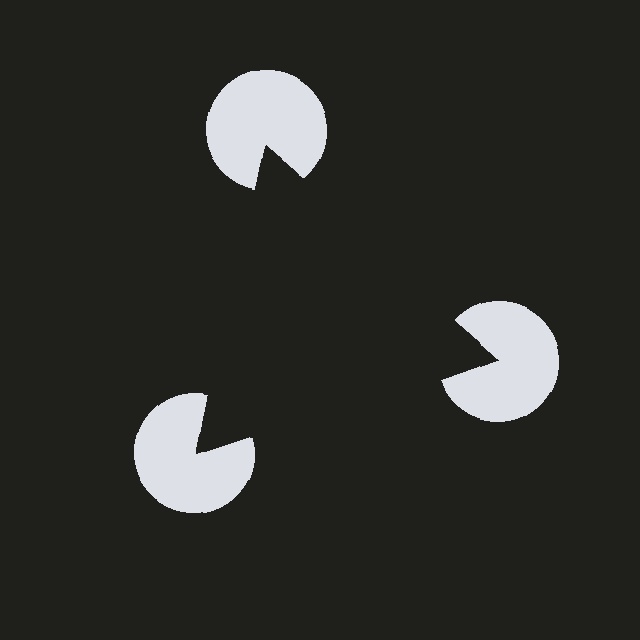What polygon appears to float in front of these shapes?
An illusory triangle — its edges are inferred from the aligned wedge cuts in the pac-man discs, not physically drawn.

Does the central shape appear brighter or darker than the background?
It typically appears slightly darker than the background, even though no actual brightness change is drawn.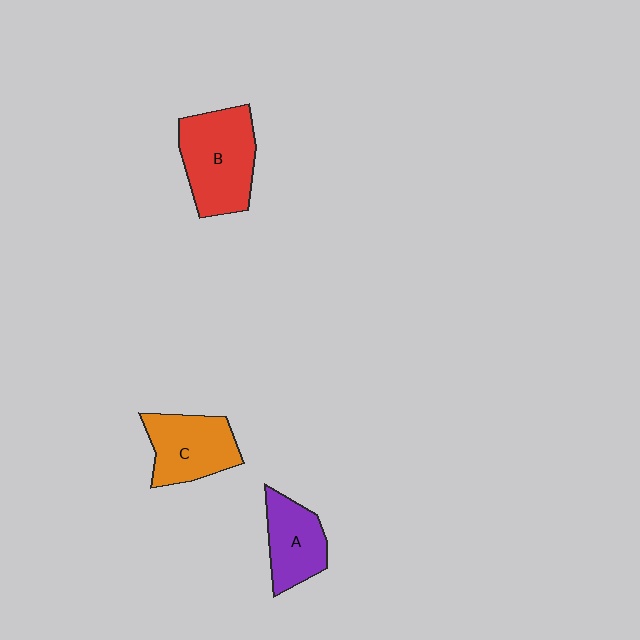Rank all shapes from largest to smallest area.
From largest to smallest: B (red), C (orange), A (purple).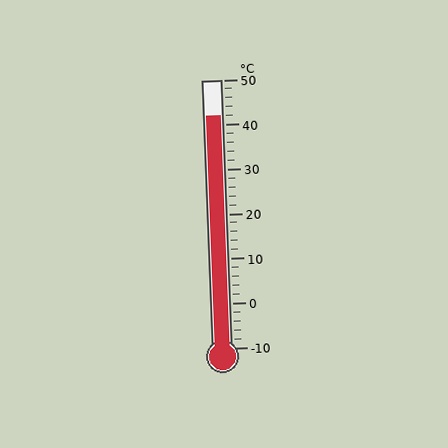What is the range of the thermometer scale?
The thermometer scale ranges from -10°C to 50°C.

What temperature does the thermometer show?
The thermometer shows approximately 42°C.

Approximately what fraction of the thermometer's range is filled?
The thermometer is filled to approximately 85% of its range.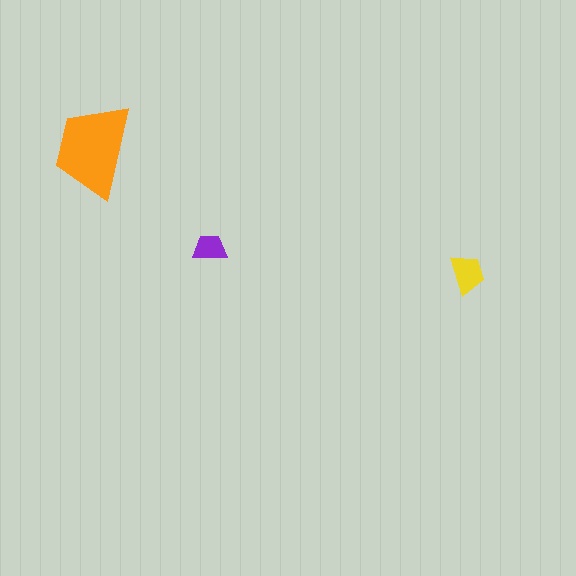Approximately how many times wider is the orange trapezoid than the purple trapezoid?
About 2.5 times wider.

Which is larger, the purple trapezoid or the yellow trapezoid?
The yellow one.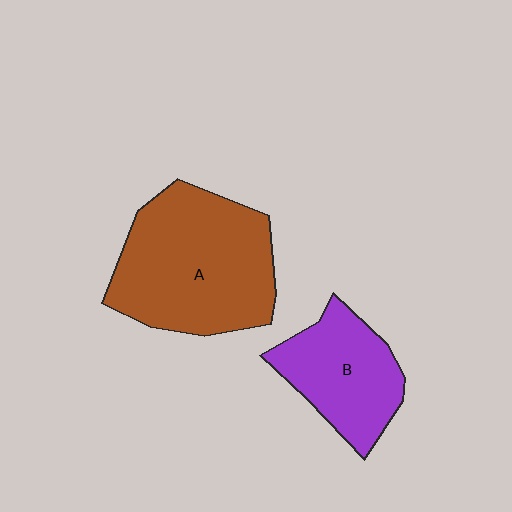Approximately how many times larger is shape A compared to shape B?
Approximately 1.7 times.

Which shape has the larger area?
Shape A (brown).